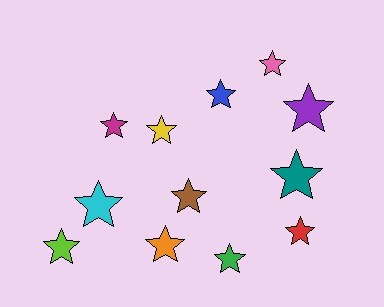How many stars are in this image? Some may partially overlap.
There are 12 stars.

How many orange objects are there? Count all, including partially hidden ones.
There is 1 orange object.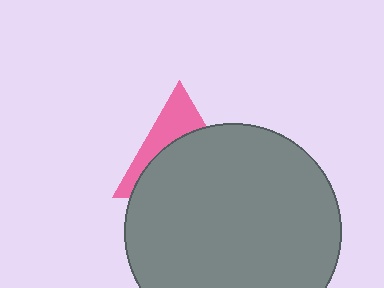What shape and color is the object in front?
The object in front is a gray circle.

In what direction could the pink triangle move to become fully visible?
The pink triangle could move up. That would shift it out from behind the gray circle entirely.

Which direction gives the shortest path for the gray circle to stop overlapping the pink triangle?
Moving down gives the shortest separation.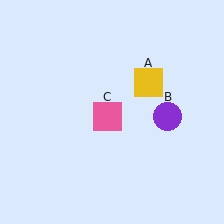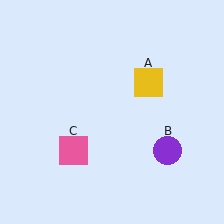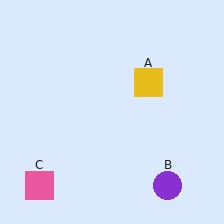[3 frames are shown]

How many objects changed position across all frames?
2 objects changed position: purple circle (object B), pink square (object C).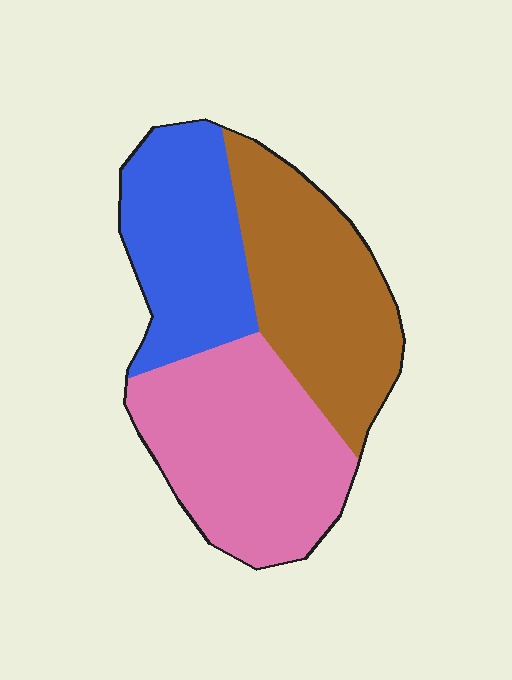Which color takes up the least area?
Blue, at roughly 30%.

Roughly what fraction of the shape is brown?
Brown takes up about one third (1/3) of the shape.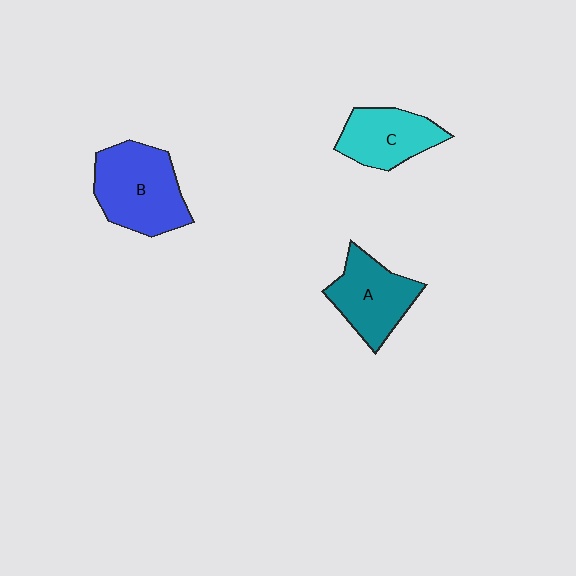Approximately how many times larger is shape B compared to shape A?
Approximately 1.3 times.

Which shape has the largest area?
Shape B (blue).